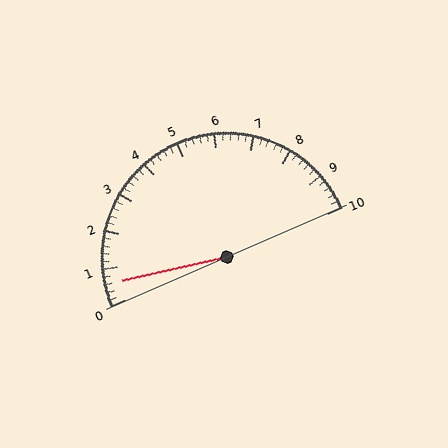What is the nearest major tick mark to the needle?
The nearest major tick mark is 1.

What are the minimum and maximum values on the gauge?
The gauge ranges from 0 to 10.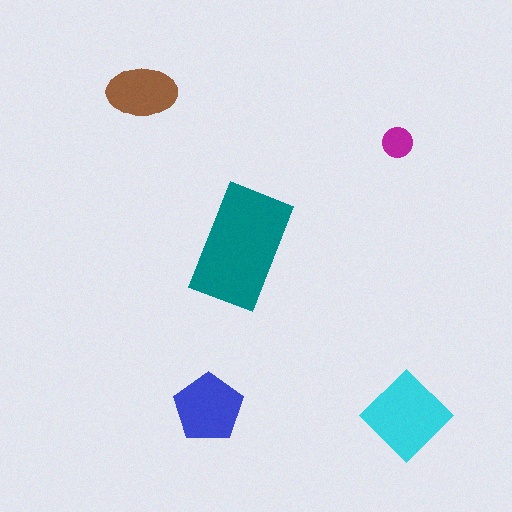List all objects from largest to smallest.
The teal rectangle, the cyan diamond, the blue pentagon, the brown ellipse, the magenta circle.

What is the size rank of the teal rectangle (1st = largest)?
1st.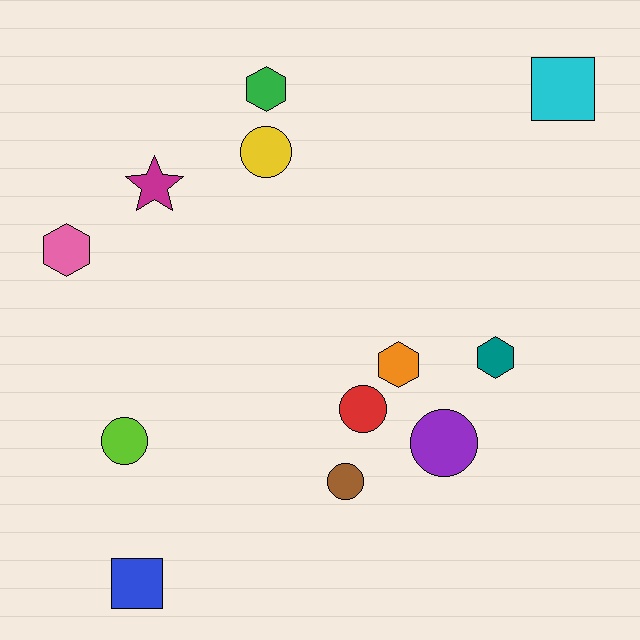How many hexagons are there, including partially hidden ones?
There are 4 hexagons.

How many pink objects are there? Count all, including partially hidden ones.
There is 1 pink object.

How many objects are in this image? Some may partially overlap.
There are 12 objects.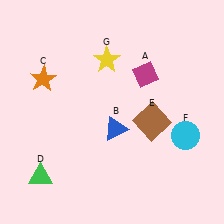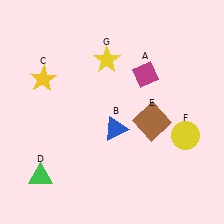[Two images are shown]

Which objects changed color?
C changed from orange to yellow. F changed from cyan to yellow.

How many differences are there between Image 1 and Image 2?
There are 2 differences between the two images.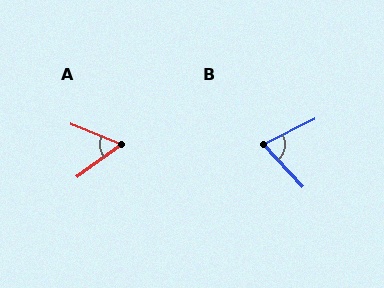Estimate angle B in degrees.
Approximately 73 degrees.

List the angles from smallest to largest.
A (58°), B (73°).